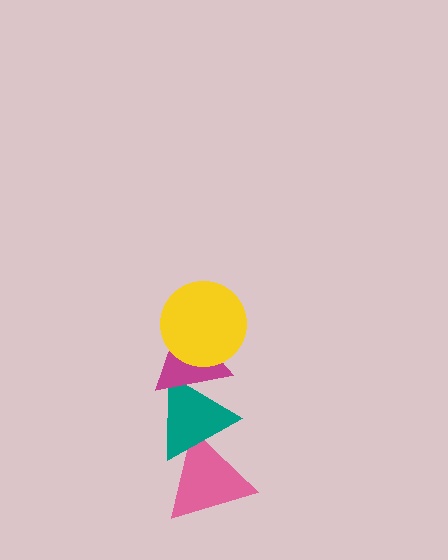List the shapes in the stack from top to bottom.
From top to bottom: the yellow circle, the magenta triangle, the teal triangle, the pink triangle.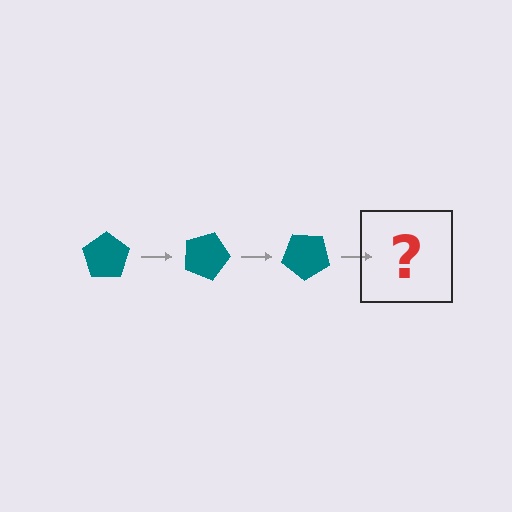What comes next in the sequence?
The next element should be a teal pentagon rotated 60 degrees.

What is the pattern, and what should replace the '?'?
The pattern is that the pentagon rotates 20 degrees each step. The '?' should be a teal pentagon rotated 60 degrees.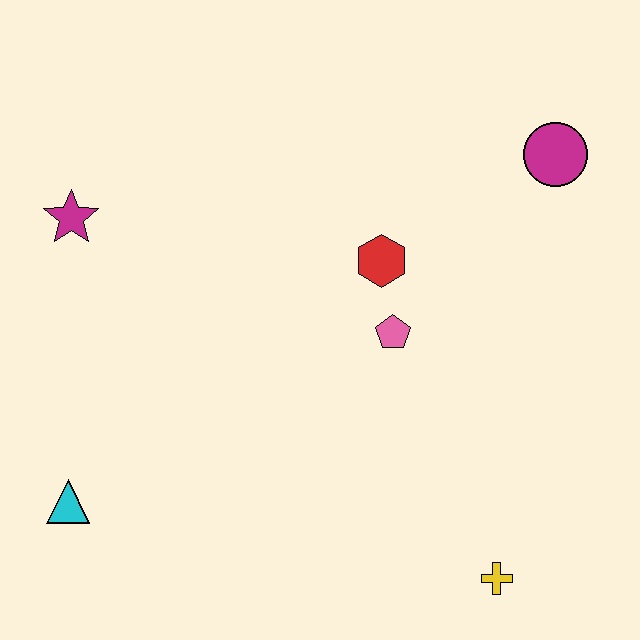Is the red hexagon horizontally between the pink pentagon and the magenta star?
Yes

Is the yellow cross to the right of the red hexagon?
Yes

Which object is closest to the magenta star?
The cyan triangle is closest to the magenta star.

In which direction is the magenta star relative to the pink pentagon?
The magenta star is to the left of the pink pentagon.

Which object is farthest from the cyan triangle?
The magenta circle is farthest from the cyan triangle.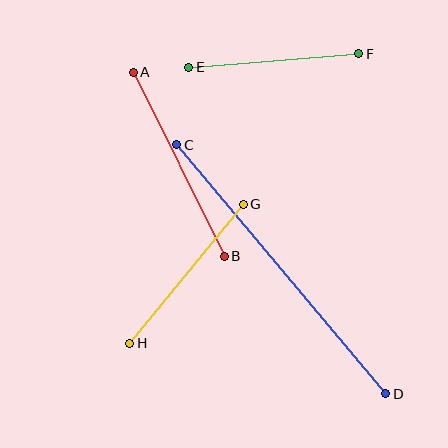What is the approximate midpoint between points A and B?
The midpoint is at approximately (179, 164) pixels.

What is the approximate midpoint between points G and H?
The midpoint is at approximately (187, 274) pixels.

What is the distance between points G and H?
The distance is approximately 179 pixels.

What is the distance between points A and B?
The distance is approximately 206 pixels.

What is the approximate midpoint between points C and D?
The midpoint is at approximately (281, 269) pixels.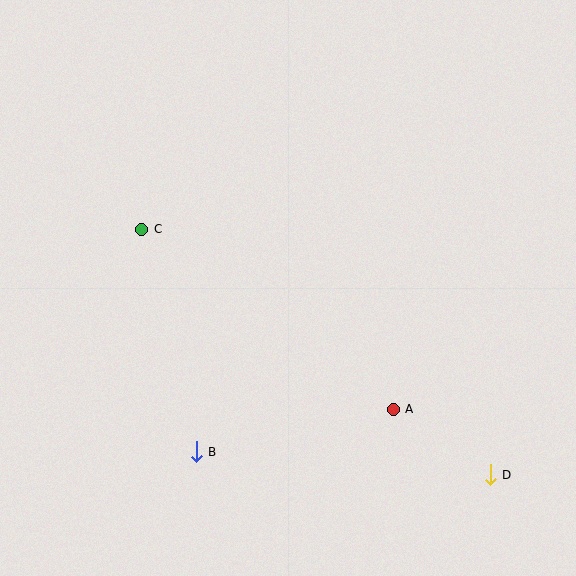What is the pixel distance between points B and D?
The distance between B and D is 295 pixels.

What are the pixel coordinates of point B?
Point B is at (196, 452).